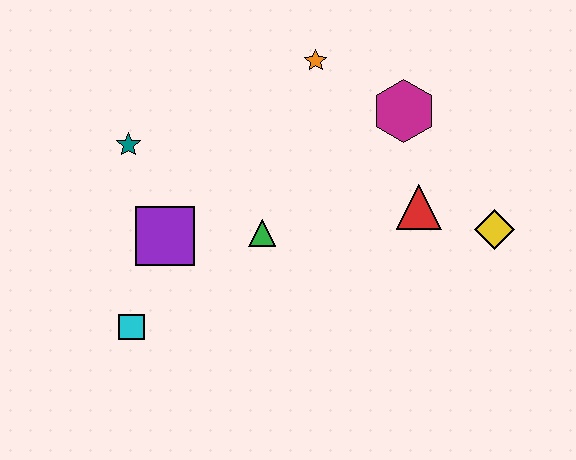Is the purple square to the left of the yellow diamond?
Yes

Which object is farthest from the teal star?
The yellow diamond is farthest from the teal star.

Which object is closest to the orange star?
The magenta hexagon is closest to the orange star.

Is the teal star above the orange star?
No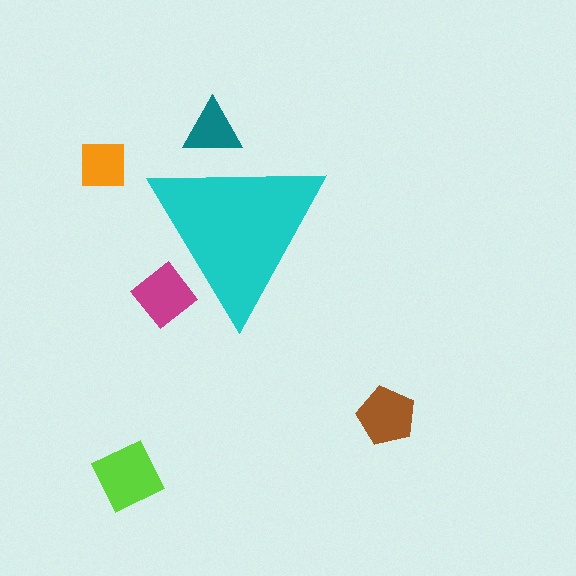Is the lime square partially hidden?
No, the lime square is fully visible.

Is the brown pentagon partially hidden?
No, the brown pentagon is fully visible.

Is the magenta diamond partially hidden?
Yes, the magenta diamond is partially hidden behind the cyan triangle.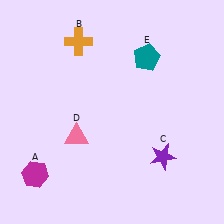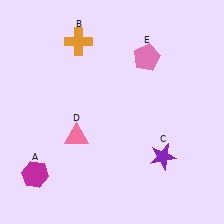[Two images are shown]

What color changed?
The pentagon (E) changed from teal in Image 1 to pink in Image 2.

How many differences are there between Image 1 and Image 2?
There is 1 difference between the two images.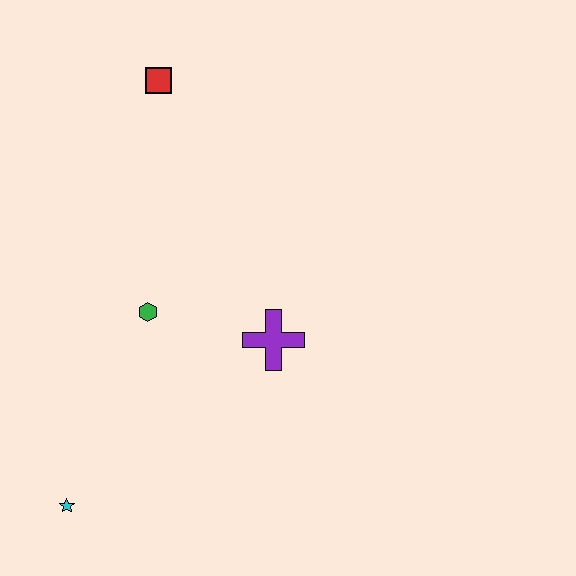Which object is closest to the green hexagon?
The purple cross is closest to the green hexagon.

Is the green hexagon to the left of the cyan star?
No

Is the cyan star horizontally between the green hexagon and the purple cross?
No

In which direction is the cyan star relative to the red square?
The cyan star is below the red square.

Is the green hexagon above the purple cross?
Yes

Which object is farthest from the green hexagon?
The red square is farthest from the green hexagon.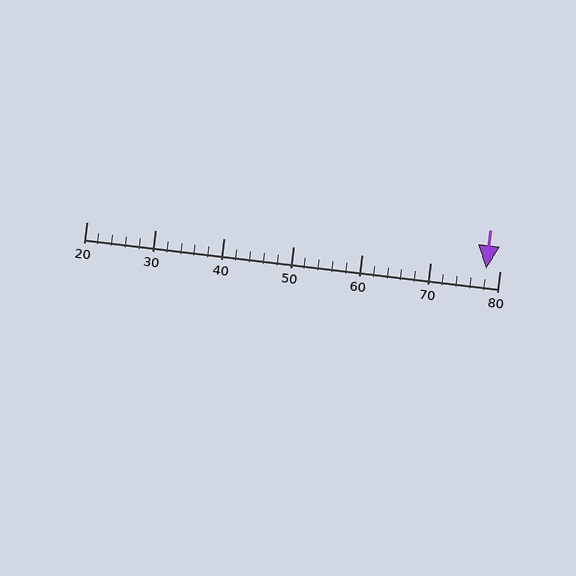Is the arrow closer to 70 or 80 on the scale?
The arrow is closer to 80.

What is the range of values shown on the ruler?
The ruler shows values from 20 to 80.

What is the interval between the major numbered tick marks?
The major tick marks are spaced 10 units apart.